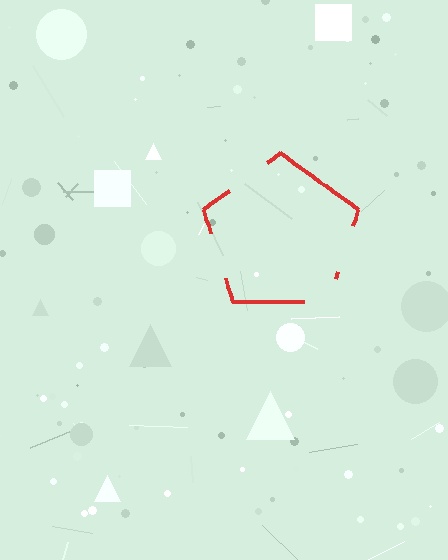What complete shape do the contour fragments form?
The contour fragments form a pentagon.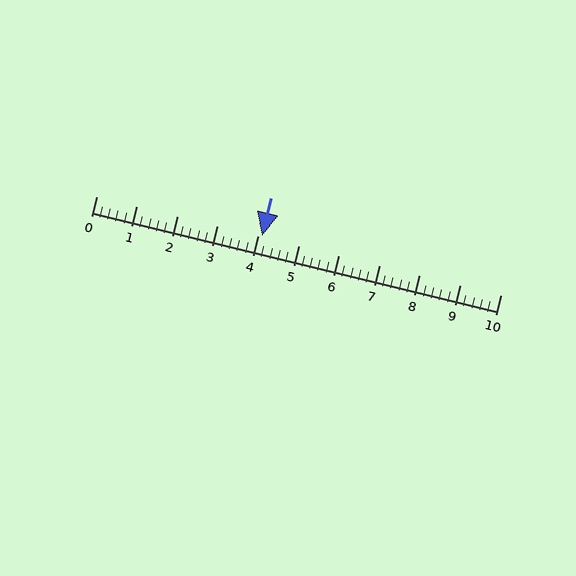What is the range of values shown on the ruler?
The ruler shows values from 0 to 10.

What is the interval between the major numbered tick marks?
The major tick marks are spaced 1 units apart.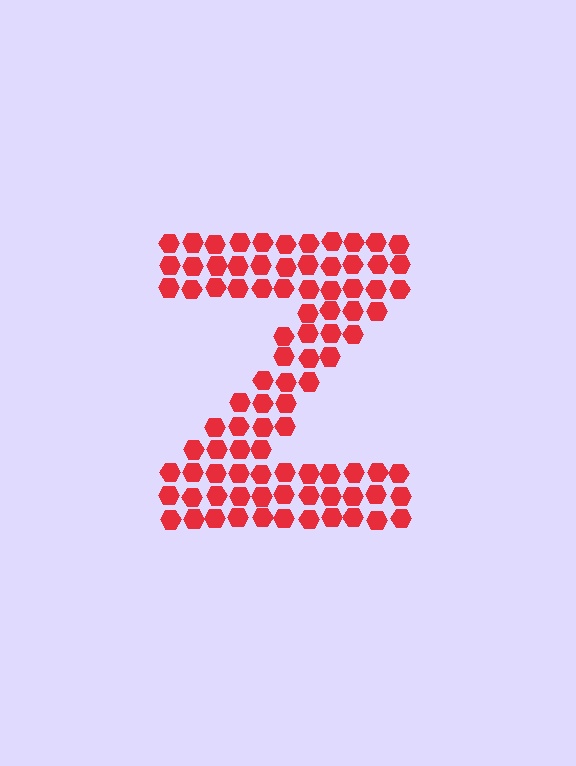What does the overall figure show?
The overall figure shows the letter Z.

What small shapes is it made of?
It is made of small hexagons.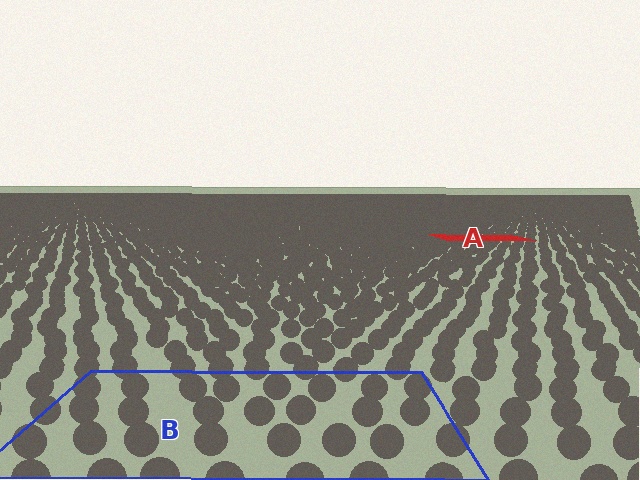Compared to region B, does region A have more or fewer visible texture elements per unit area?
Region A has more texture elements per unit area — they are packed more densely because it is farther away.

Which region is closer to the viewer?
Region B is closer. The texture elements there are larger and more spread out.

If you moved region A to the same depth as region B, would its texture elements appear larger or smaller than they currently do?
They would appear larger. At a closer depth, the same texture elements are projected at a bigger on-screen size.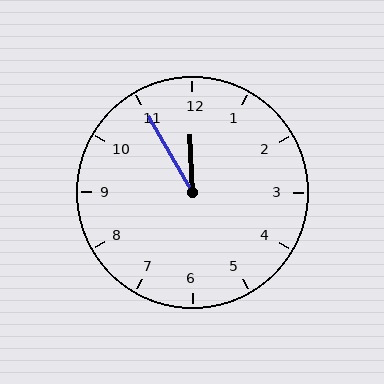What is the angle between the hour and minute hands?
Approximately 28 degrees.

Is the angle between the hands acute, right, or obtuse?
It is acute.